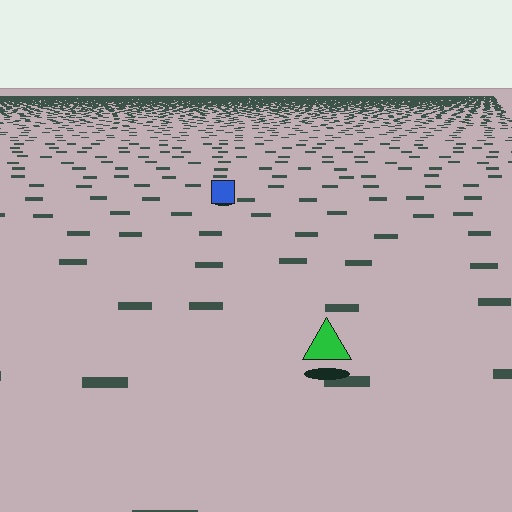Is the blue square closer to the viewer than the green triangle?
No. The green triangle is closer — you can tell from the texture gradient: the ground texture is coarser near it.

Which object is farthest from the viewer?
The blue square is farthest from the viewer. It appears smaller and the ground texture around it is denser.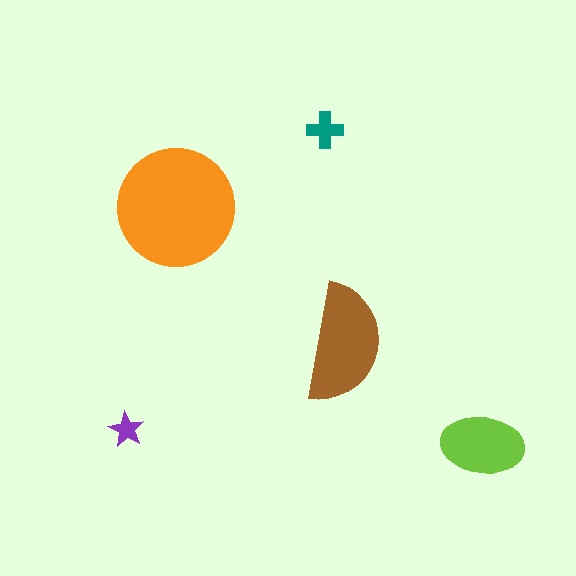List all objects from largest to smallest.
The orange circle, the brown semicircle, the lime ellipse, the teal cross, the purple star.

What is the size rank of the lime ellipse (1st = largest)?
3rd.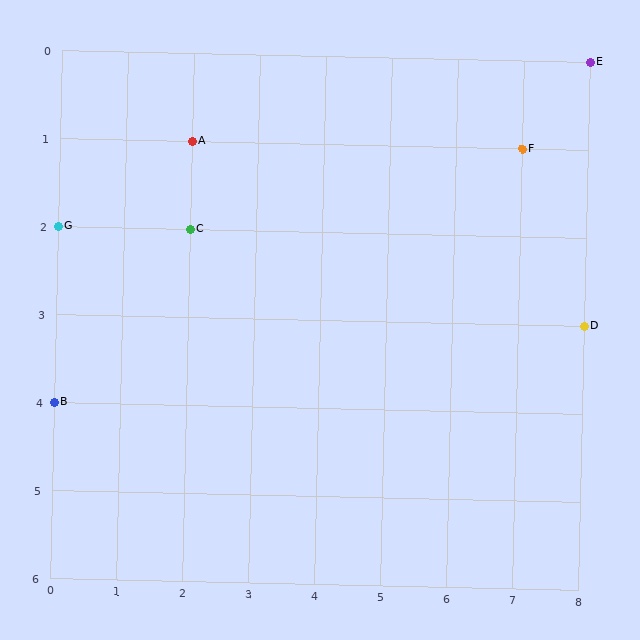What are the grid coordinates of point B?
Point B is at grid coordinates (0, 4).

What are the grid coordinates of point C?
Point C is at grid coordinates (2, 2).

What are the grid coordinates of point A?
Point A is at grid coordinates (2, 1).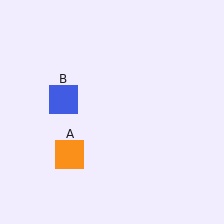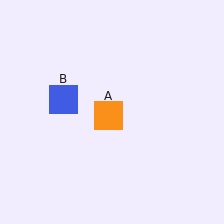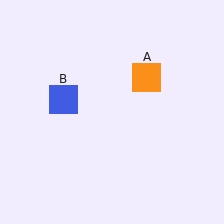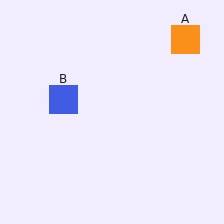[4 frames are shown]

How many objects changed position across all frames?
1 object changed position: orange square (object A).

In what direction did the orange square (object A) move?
The orange square (object A) moved up and to the right.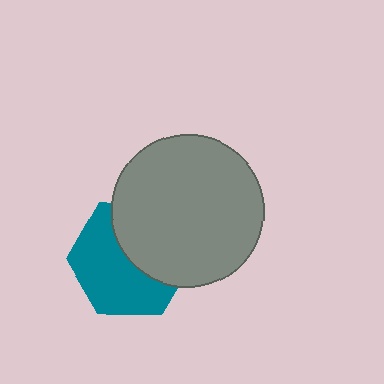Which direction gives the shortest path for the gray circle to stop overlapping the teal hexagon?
Moving toward the upper-right gives the shortest separation.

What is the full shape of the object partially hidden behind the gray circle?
The partially hidden object is a teal hexagon.